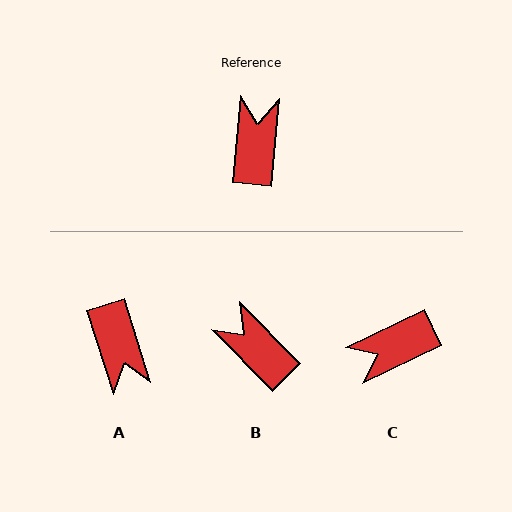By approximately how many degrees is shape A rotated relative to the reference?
Approximately 157 degrees clockwise.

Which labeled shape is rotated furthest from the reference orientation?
A, about 157 degrees away.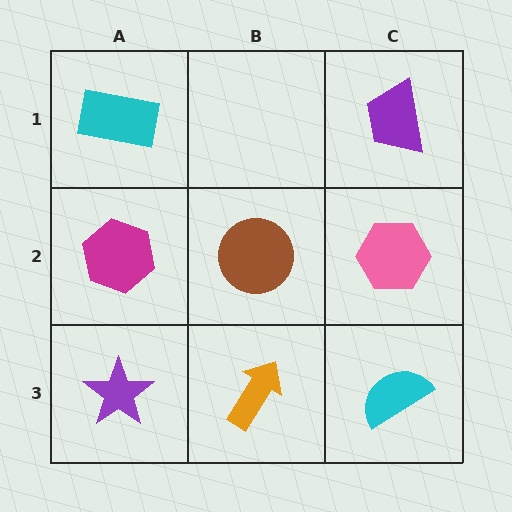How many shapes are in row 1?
2 shapes.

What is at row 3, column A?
A purple star.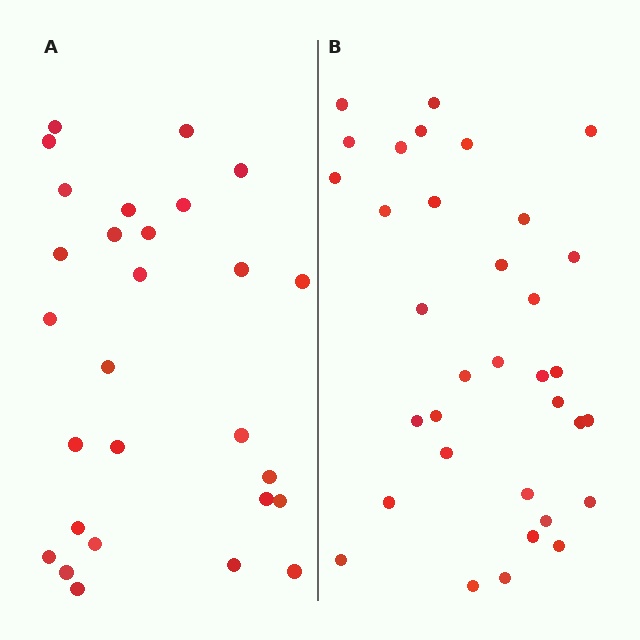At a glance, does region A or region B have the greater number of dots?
Region B (the right region) has more dots.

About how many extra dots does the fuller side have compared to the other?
Region B has about 6 more dots than region A.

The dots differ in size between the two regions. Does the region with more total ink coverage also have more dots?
No. Region A has more total ink coverage because its dots are larger, but region B actually contains more individual dots. Total area can be misleading — the number of items is what matters here.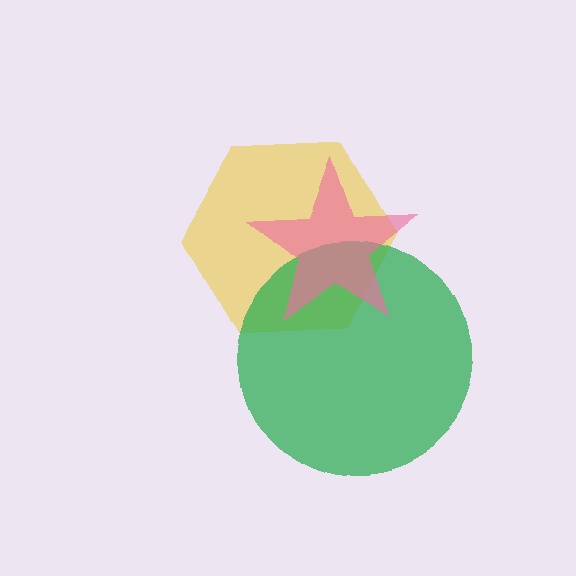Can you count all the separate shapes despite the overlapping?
Yes, there are 3 separate shapes.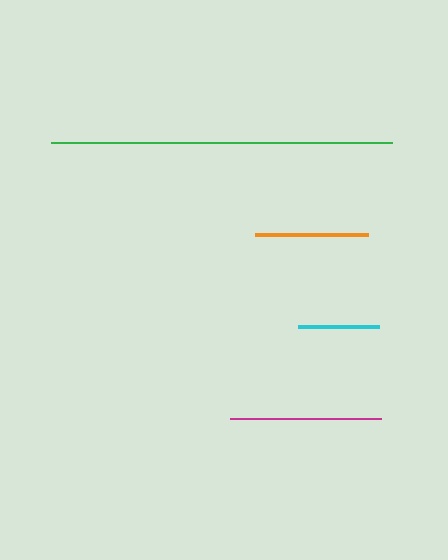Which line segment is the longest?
The green line is the longest at approximately 341 pixels.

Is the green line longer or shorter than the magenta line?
The green line is longer than the magenta line.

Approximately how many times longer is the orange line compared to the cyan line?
The orange line is approximately 1.4 times the length of the cyan line.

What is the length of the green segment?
The green segment is approximately 341 pixels long.